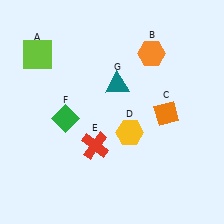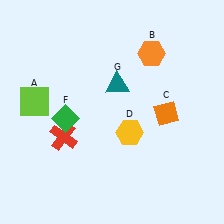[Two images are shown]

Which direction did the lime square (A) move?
The lime square (A) moved down.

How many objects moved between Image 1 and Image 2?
2 objects moved between the two images.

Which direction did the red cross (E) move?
The red cross (E) moved left.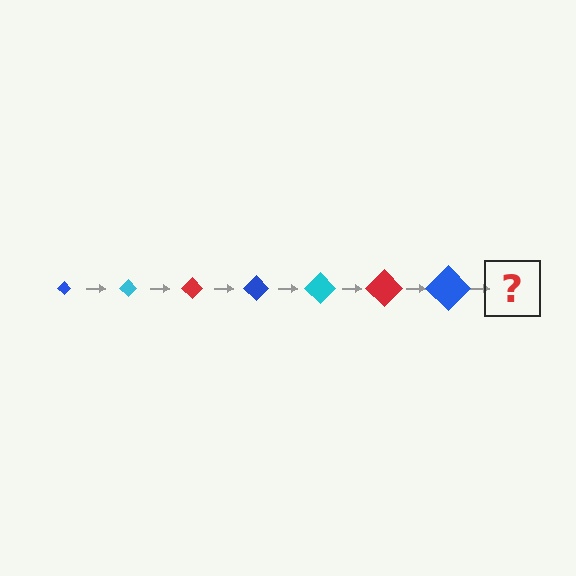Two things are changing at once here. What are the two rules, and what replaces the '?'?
The two rules are that the diamond grows larger each step and the color cycles through blue, cyan, and red. The '?' should be a cyan diamond, larger than the previous one.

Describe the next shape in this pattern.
It should be a cyan diamond, larger than the previous one.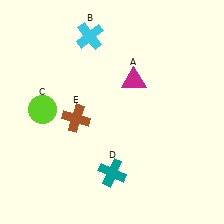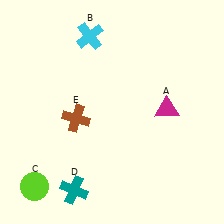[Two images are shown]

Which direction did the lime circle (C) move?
The lime circle (C) moved down.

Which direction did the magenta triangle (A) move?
The magenta triangle (A) moved right.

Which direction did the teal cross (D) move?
The teal cross (D) moved left.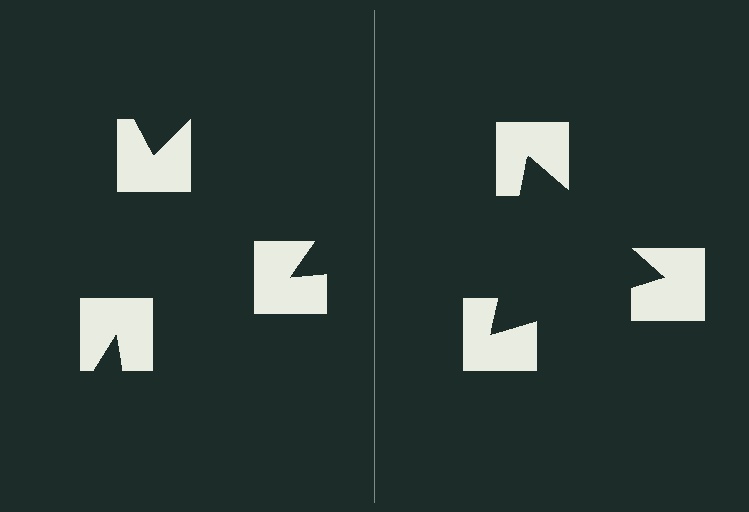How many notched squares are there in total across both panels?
6 — 3 on each side.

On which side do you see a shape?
An illusory triangle appears on the right side. On the left side the wedge cuts are rotated, so no coherent shape forms.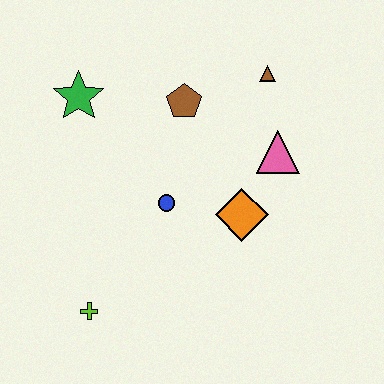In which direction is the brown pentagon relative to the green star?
The brown pentagon is to the right of the green star.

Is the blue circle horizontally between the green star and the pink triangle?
Yes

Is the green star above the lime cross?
Yes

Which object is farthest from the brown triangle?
The lime cross is farthest from the brown triangle.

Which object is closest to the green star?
The brown pentagon is closest to the green star.